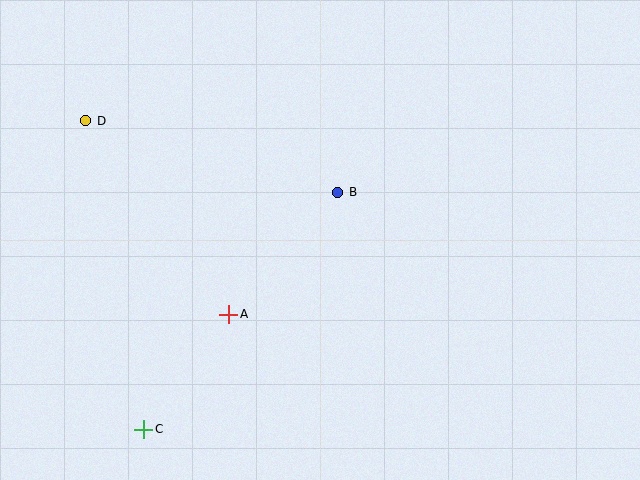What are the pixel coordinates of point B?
Point B is at (338, 192).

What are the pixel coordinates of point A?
Point A is at (229, 314).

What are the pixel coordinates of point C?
Point C is at (144, 429).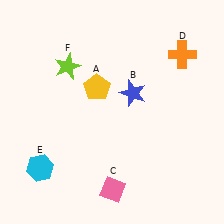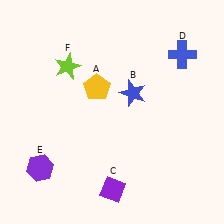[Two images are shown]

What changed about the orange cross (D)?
In Image 1, D is orange. In Image 2, it changed to blue.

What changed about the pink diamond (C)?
In Image 1, C is pink. In Image 2, it changed to purple.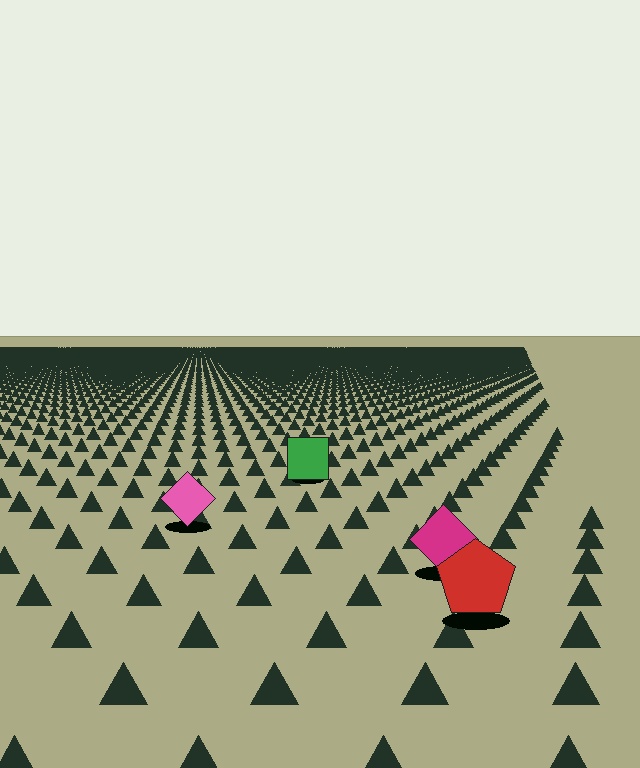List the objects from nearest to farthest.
From nearest to farthest: the red pentagon, the magenta diamond, the pink diamond, the green square.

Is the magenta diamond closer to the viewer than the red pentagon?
No. The red pentagon is closer — you can tell from the texture gradient: the ground texture is coarser near it.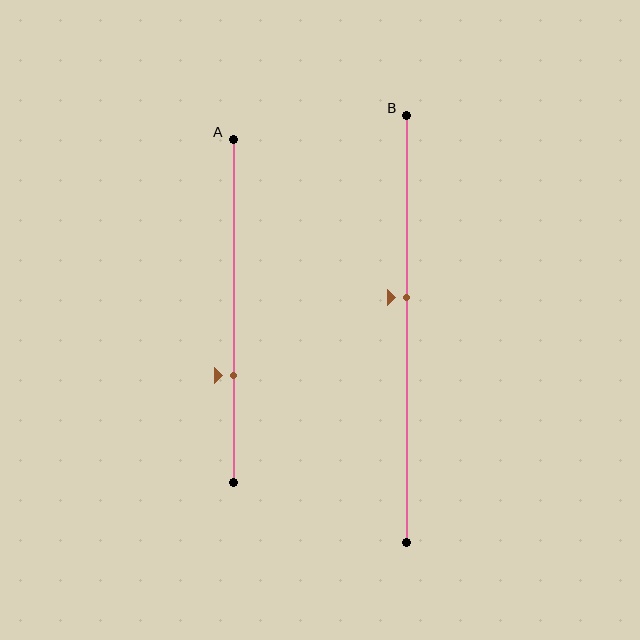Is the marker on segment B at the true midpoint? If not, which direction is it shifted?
No, the marker on segment B is shifted upward by about 7% of the segment length.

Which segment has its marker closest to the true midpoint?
Segment B has its marker closest to the true midpoint.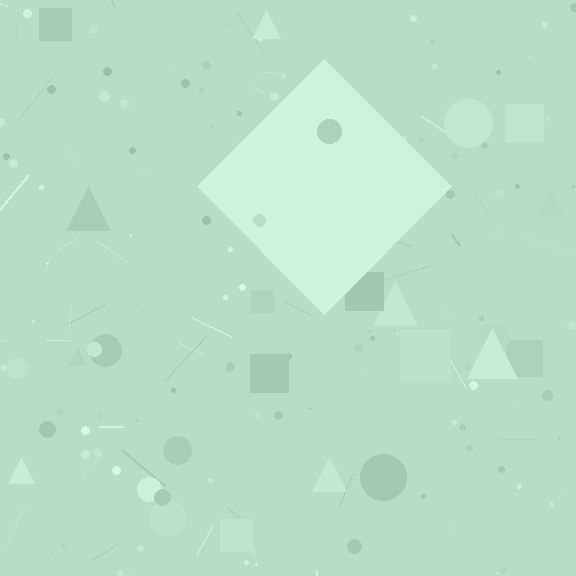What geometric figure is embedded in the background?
A diamond is embedded in the background.